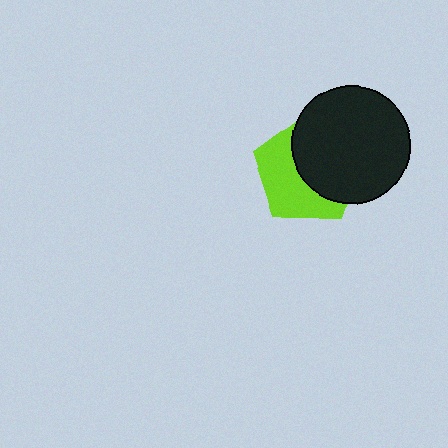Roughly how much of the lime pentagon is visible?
About half of it is visible (roughly 47%).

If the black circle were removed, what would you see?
You would see the complete lime pentagon.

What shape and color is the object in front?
The object in front is a black circle.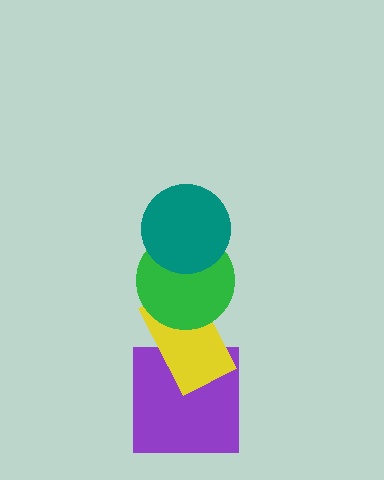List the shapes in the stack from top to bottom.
From top to bottom: the teal circle, the green circle, the yellow rectangle, the purple square.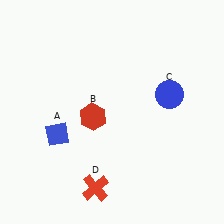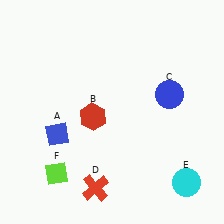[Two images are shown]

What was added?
A cyan circle (E), a lime diamond (F) were added in Image 2.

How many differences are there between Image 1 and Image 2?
There are 2 differences between the two images.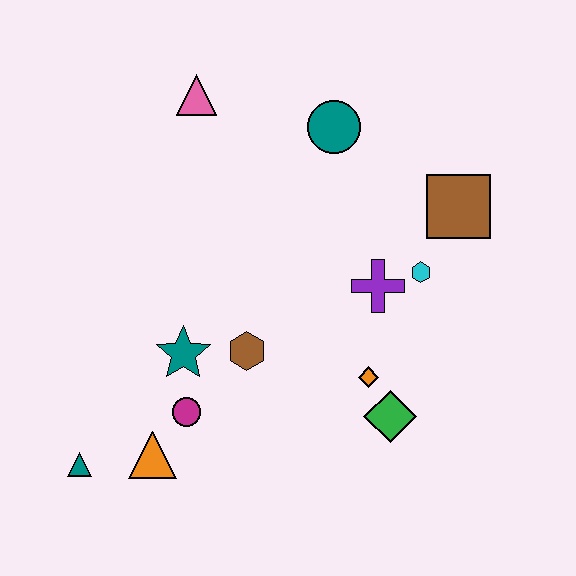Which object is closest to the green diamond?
The orange diamond is closest to the green diamond.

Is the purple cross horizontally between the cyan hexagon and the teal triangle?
Yes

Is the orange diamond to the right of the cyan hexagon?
No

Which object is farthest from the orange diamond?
The pink triangle is farthest from the orange diamond.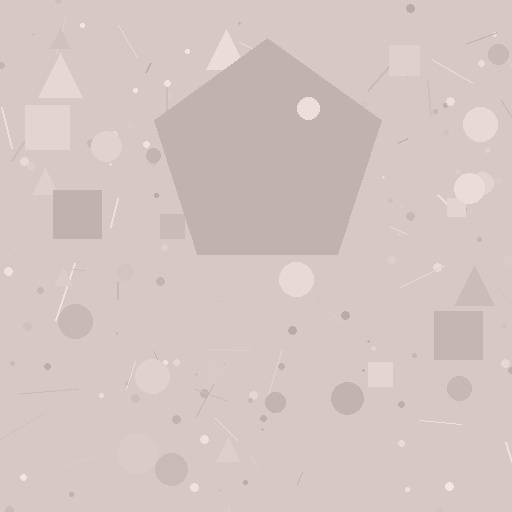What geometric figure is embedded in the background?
A pentagon is embedded in the background.